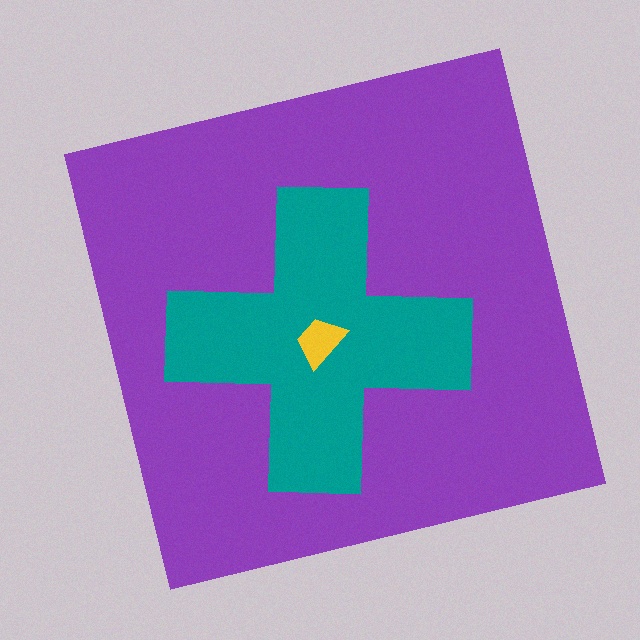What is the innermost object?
The yellow trapezoid.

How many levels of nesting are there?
3.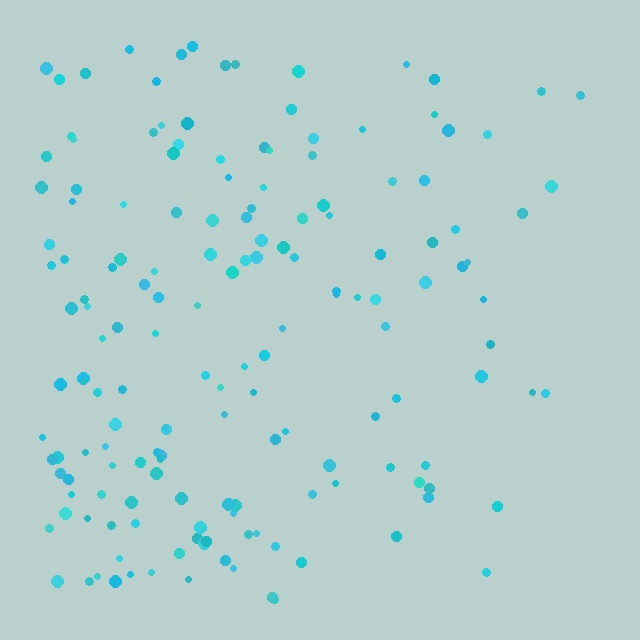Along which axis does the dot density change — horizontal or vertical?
Horizontal.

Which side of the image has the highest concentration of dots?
The left.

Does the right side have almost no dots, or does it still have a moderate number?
Still a moderate number, just noticeably fewer than the left.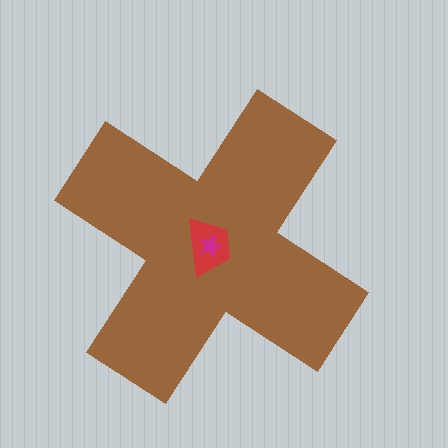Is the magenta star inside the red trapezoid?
Yes.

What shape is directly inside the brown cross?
The red trapezoid.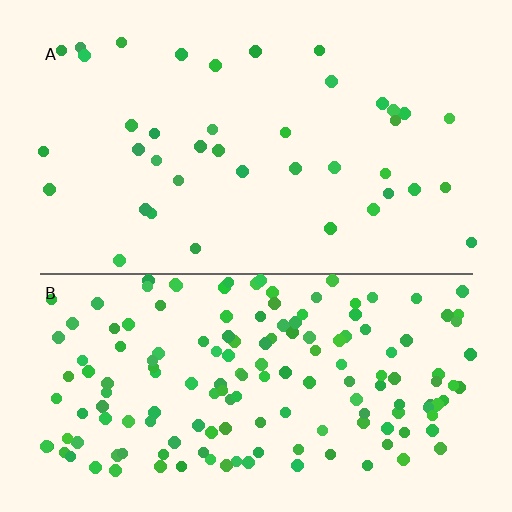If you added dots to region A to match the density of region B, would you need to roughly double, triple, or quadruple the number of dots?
Approximately quadruple.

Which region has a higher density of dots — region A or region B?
B (the bottom).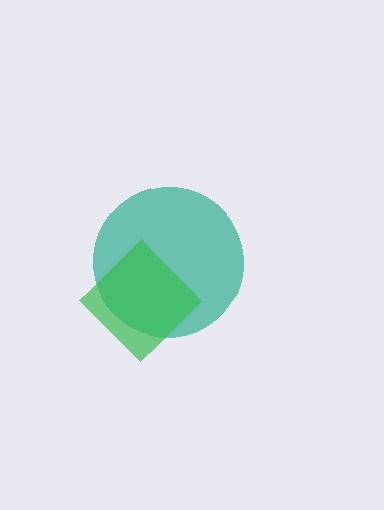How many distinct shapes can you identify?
There are 2 distinct shapes: a teal circle, a green diamond.